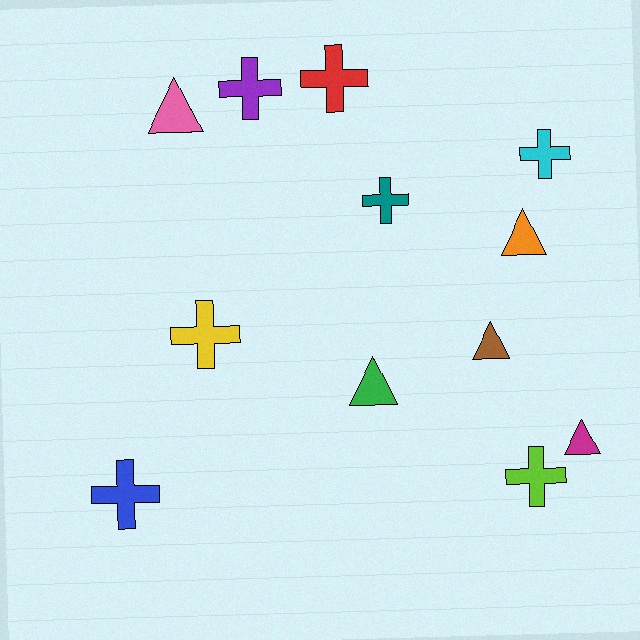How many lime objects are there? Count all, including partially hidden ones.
There is 1 lime object.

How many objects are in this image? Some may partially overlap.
There are 12 objects.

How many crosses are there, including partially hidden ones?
There are 7 crosses.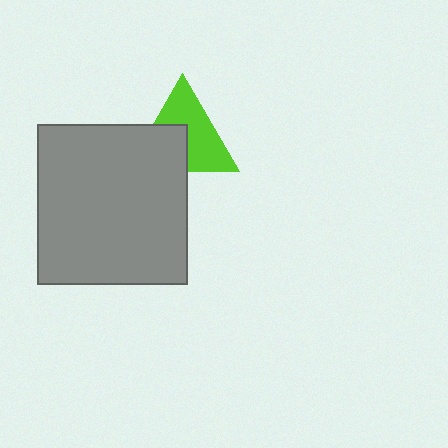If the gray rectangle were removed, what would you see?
You would see the complete lime triangle.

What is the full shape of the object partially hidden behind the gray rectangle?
The partially hidden object is a lime triangle.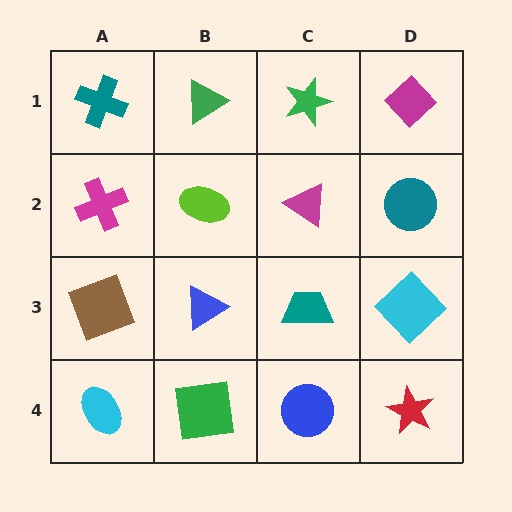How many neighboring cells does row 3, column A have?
3.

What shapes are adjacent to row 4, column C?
A teal trapezoid (row 3, column C), a green square (row 4, column B), a red star (row 4, column D).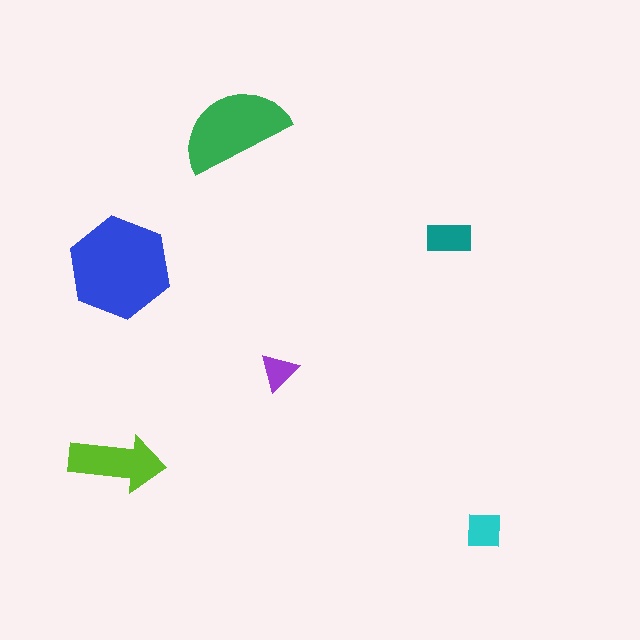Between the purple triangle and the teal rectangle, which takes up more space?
The teal rectangle.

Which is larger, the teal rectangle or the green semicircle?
The green semicircle.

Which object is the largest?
The blue hexagon.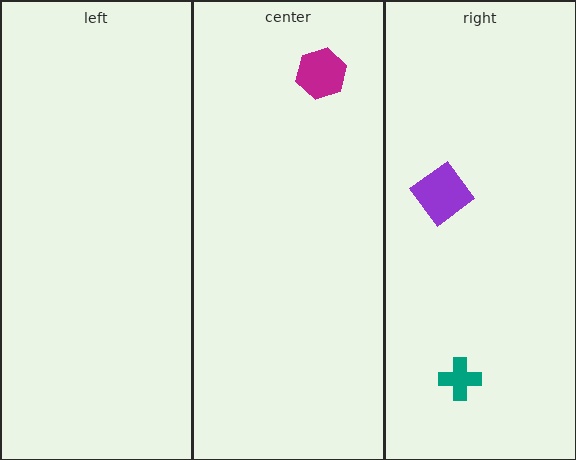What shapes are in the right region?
The purple diamond, the teal cross.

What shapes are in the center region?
The magenta hexagon.